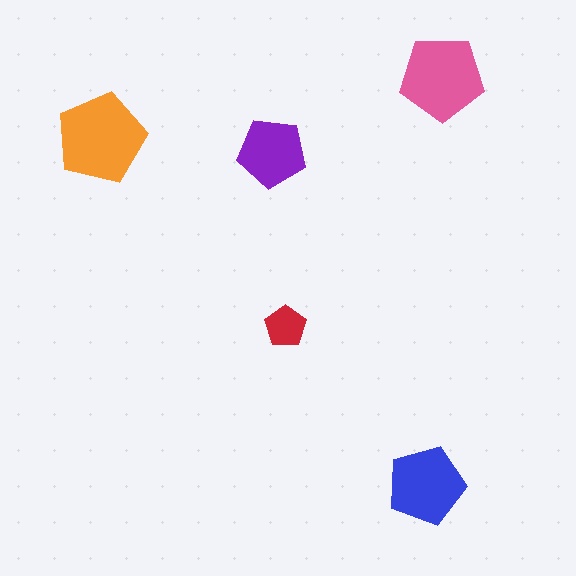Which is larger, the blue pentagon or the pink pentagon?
The pink one.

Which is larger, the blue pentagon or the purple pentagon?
The blue one.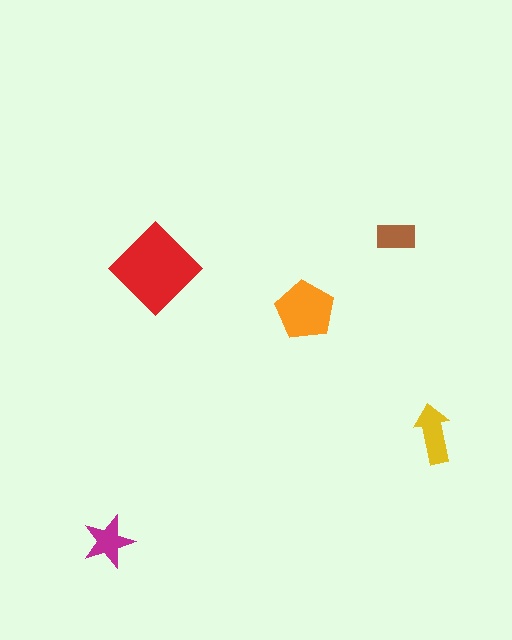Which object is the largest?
The red diamond.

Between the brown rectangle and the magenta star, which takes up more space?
The magenta star.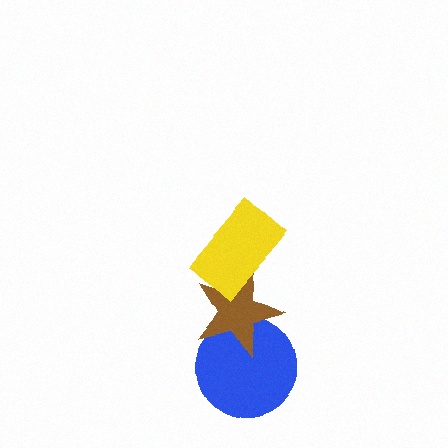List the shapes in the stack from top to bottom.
From top to bottom: the yellow rectangle, the brown star, the blue circle.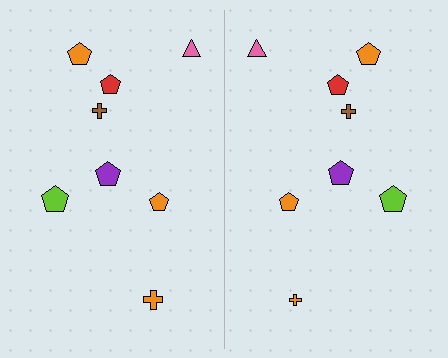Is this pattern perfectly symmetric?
No, the pattern is not perfectly symmetric. The orange cross on the right side has a different size than its mirror counterpart.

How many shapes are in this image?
There are 16 shapes in this image.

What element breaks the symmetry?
The orange cross on the right side has a different size than its mirror counterpart.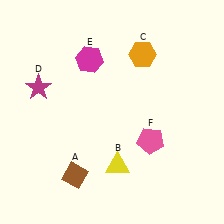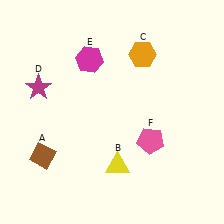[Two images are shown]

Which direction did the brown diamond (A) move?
The brown diamond (A) moved left.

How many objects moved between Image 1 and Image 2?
1 object moved between the two images.